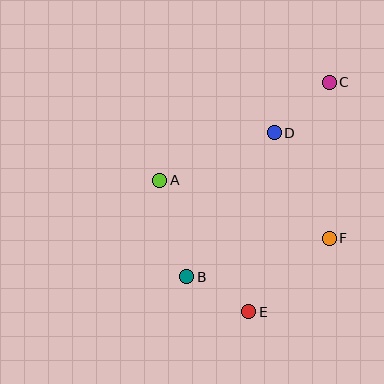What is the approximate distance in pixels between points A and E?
The distance between A and E is approximately 159 pixels.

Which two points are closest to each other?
Points B and E are closest to each other.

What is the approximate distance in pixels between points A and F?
The distance between A and F is approximately 179 pixels.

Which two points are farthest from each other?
Points C and E are farthest from each other.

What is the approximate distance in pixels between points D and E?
The distance between D and E is approximately 181 pixels.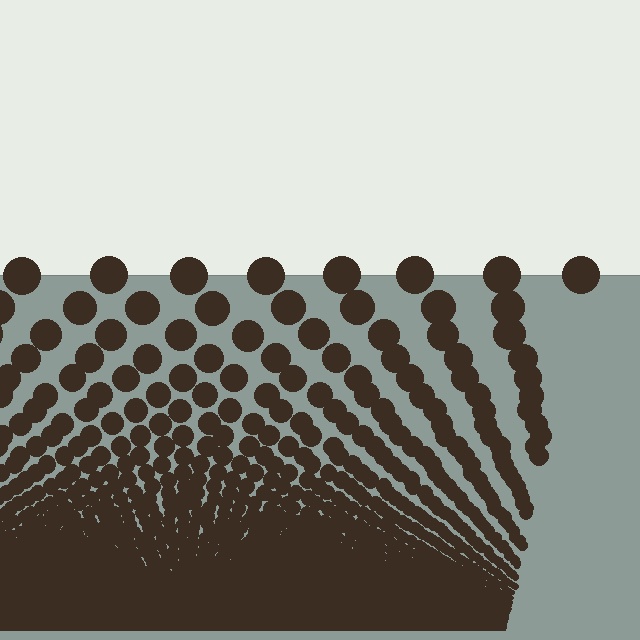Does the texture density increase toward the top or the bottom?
Density increases toward the bottom.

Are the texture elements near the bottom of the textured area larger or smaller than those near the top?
Smaller. The gradient is inverted — elements near the bottom are smaller and denser.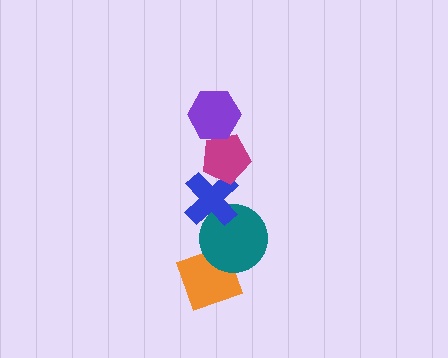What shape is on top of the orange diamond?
The teal circle is on top of the orange diamond.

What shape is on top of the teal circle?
The blue cross is on top of the teal circle.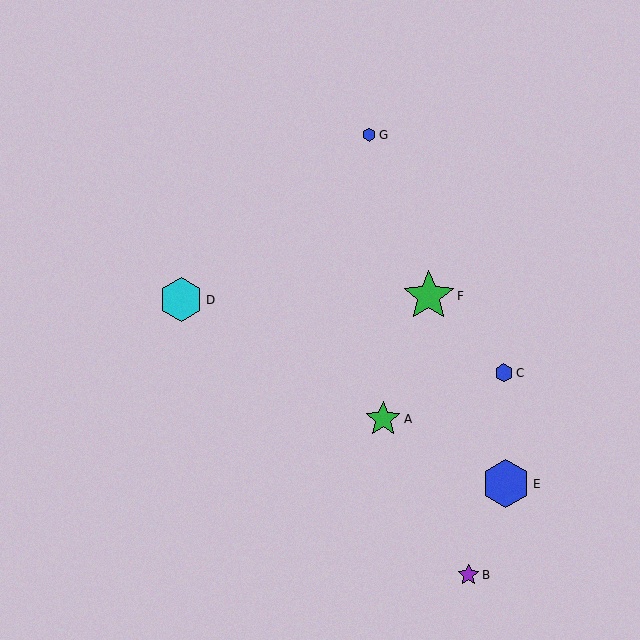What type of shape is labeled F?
Shape F is a green star.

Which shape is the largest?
The green star (labeled F) is the largest.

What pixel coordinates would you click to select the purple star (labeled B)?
Click at (468, 575) to select the purple star B.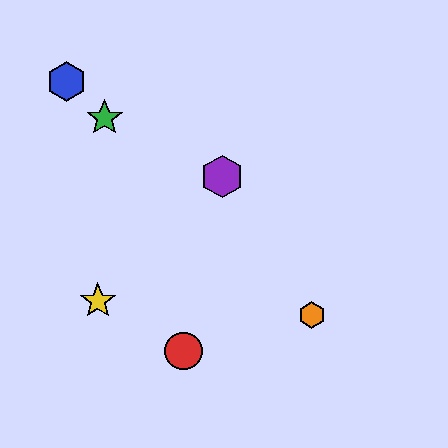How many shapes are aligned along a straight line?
3 shapes (the blue hexagon, the green star, the orange hexagon) are aligned along a straight line.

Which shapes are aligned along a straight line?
The blue hexagon, the green star, the orange hexagon are aligned along a straight line.